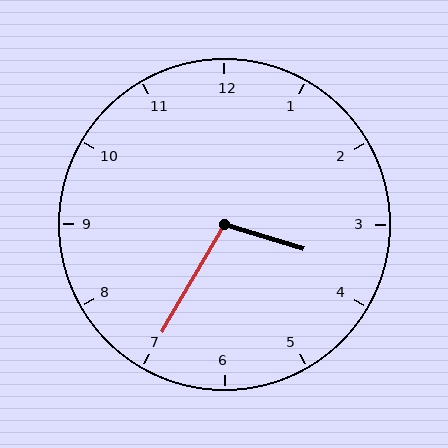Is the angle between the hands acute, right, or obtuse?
It is obtuse.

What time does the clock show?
3:35.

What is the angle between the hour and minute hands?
Approximately 102 degrees.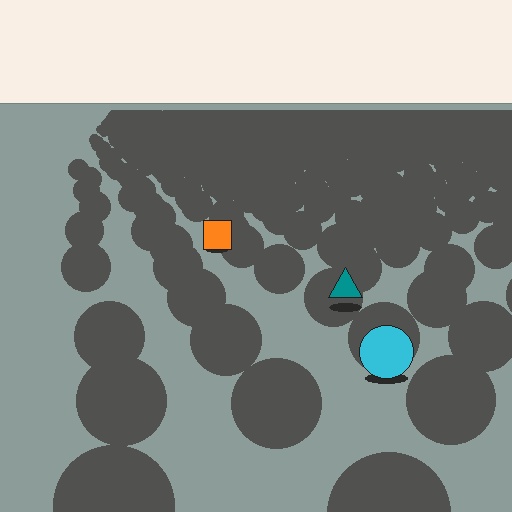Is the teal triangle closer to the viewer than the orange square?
Yes. The teal triangle is closer — you can tell from the texture gradient: the ground texture is coarser near it.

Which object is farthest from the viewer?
The orange square is farthest from the viewer. It appears smaller and the ground texture around it is denser.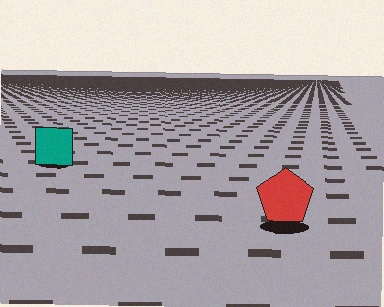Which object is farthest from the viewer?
The teal square is farthest from the viewer. It appears smaller and the ground texture around it is denser.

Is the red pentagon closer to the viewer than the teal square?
Yes. The red pentagon is closer — you can tell from the texture gradient: the ground texture is coarser near it.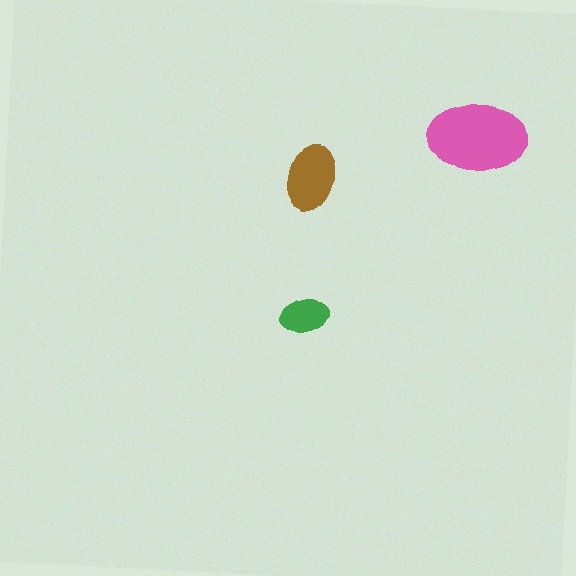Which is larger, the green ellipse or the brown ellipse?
The brown one.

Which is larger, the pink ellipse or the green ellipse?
The pink one.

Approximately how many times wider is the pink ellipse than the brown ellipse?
About 1.5 times wider.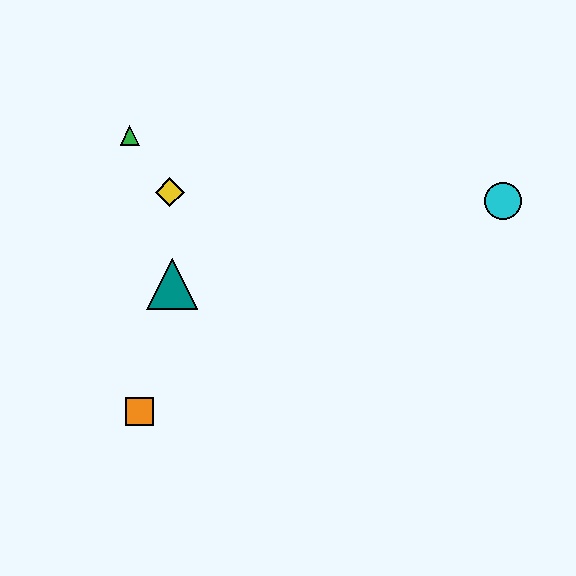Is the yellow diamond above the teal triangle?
Yes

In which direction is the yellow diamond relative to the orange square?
The yellow diamond is above the orange square.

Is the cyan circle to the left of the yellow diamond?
No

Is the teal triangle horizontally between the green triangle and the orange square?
No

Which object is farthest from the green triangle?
The cyan circle is farthest from the green triangle.